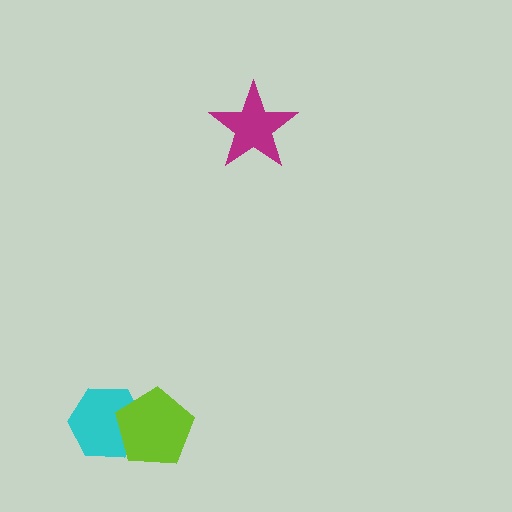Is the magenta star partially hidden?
No, no other shape covers it.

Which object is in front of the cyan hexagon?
The lime pentagon is in front of the cyan hexagon.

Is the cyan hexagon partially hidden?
Yes, it is partially covered by another shape.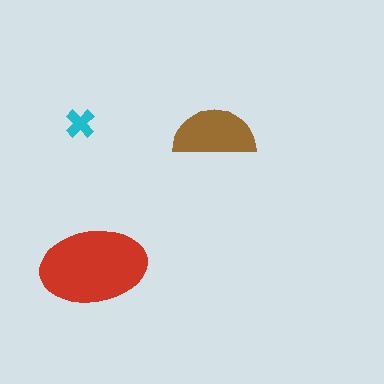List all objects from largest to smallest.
The red ellipse, the brown semicircle, the cyan cross.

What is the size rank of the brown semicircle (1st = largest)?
2nd.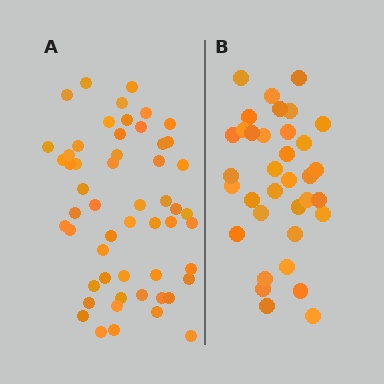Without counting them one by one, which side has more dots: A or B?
Region A (the left region) has more dots.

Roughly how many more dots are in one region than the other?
Region A has approximately 20 more dots than region B.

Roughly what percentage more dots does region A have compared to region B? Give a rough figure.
About 55% more.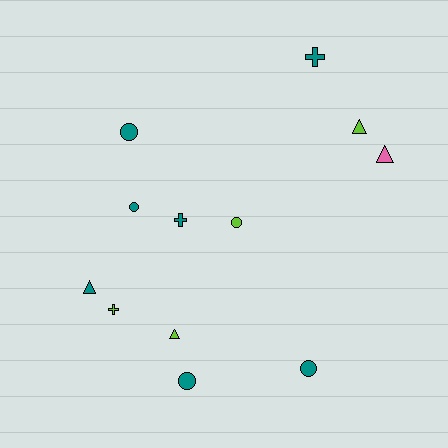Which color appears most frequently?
Teal, with 7 objects.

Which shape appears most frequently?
Circle, with 5 objects.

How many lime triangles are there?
There are 2 lime triangles.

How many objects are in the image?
There are 12 objects.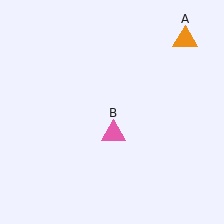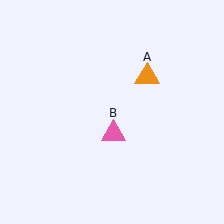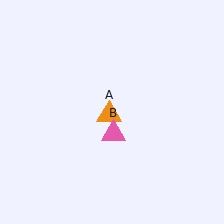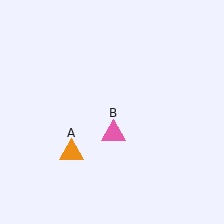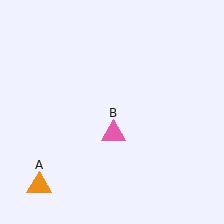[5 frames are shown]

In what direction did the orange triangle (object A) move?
The orange triangle (object A) moved down and to the left.